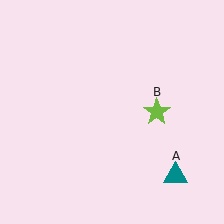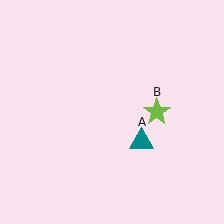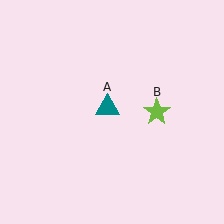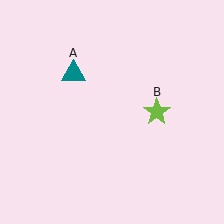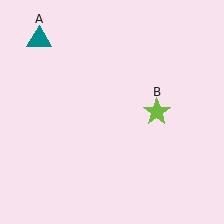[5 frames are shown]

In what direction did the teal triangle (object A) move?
The teal triangle (object A) moved up and to the left.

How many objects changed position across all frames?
1 object changed position: teal triangle (object A).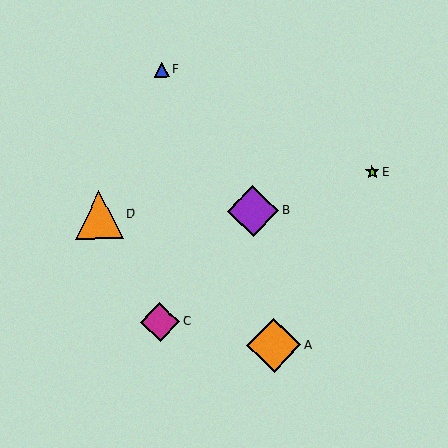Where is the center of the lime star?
The center of the lime star is at (372, 172).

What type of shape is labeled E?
Shape E is a lime star.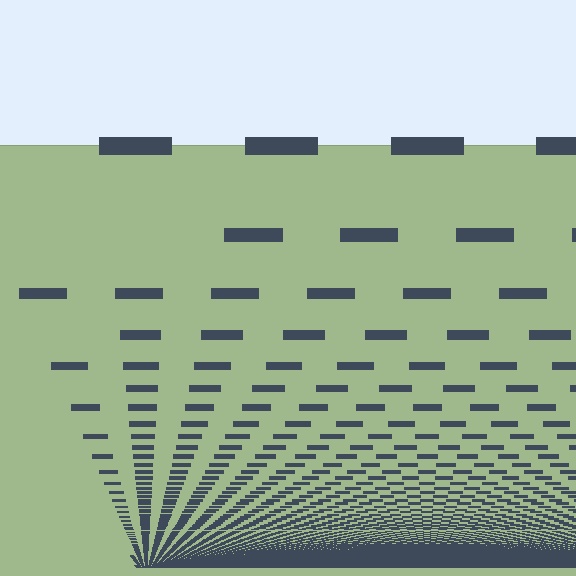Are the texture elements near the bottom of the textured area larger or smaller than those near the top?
Smaller. The gradient is inverted — elements near the bottom are smaller and denser.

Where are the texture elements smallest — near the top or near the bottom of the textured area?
Near the bottom.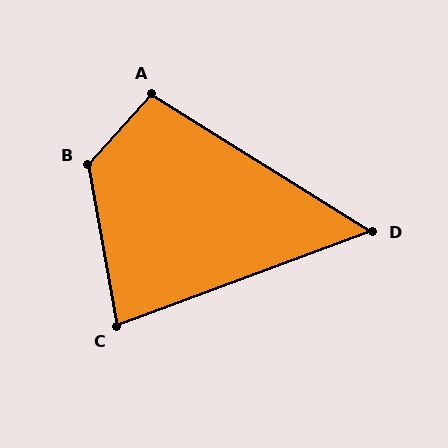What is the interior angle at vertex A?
Approximately 100 degrees (obtuse).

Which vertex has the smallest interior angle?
D, at approximately 52 degrees.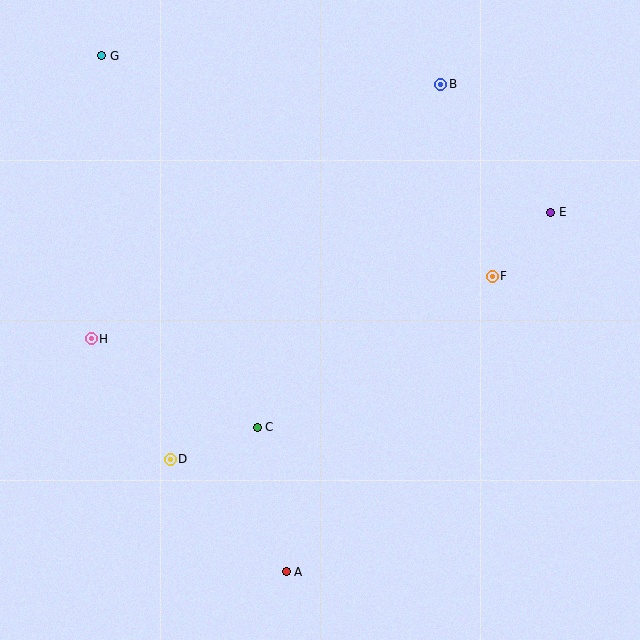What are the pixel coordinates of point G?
Point G is at (102, 56).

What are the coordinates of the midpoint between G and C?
The midpoint between G and C is at (180, 242).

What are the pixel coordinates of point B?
Point B is at (441, 84).